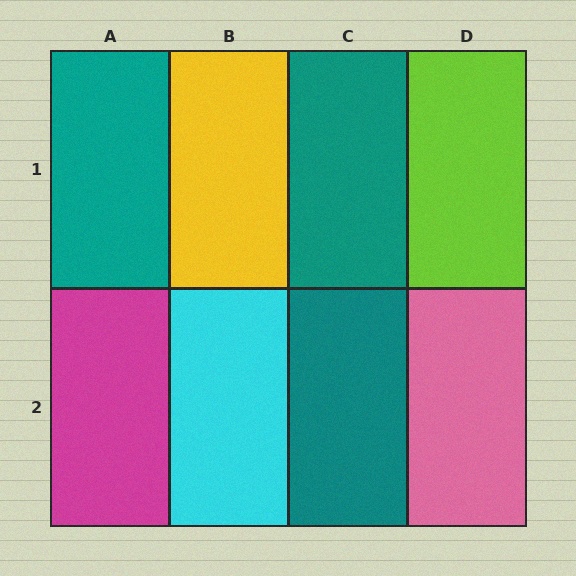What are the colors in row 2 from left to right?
Magenta, cyan, teal, pink.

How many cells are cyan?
1 cell is cyan.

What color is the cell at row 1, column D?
Lime.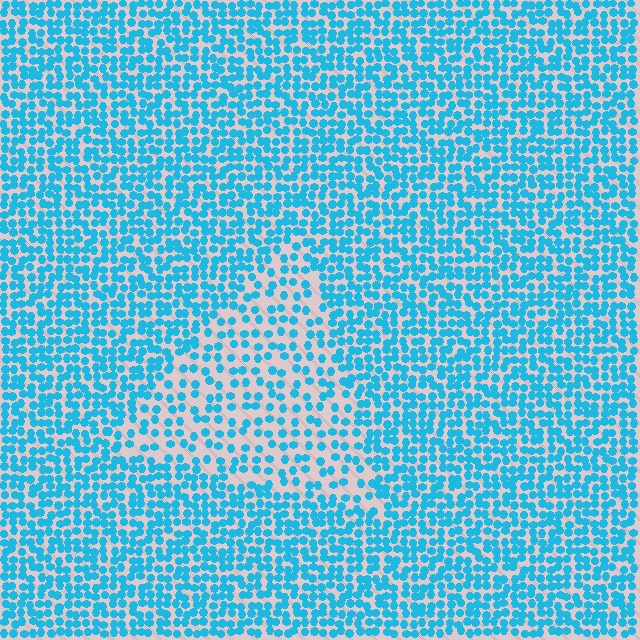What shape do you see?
I see a triangle.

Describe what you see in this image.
The image contains small cyan elements arranged at two different densities. A triangle-shaped region is visible where the elements are less densely packed than the surrounding area.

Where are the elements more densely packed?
The elements are more densely packed outside the triangle boundary.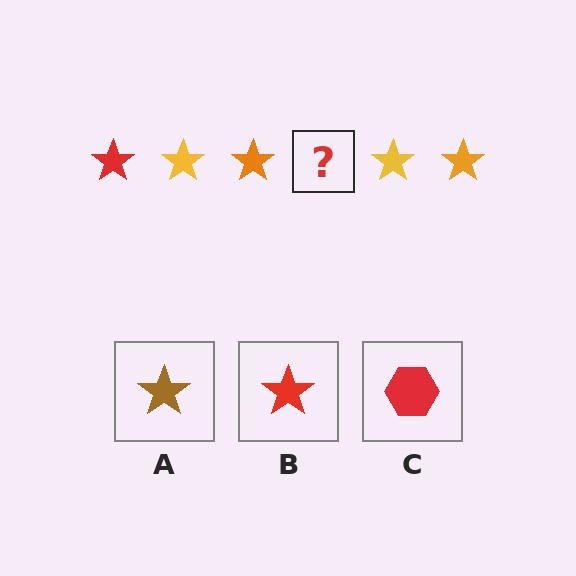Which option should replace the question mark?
Option B.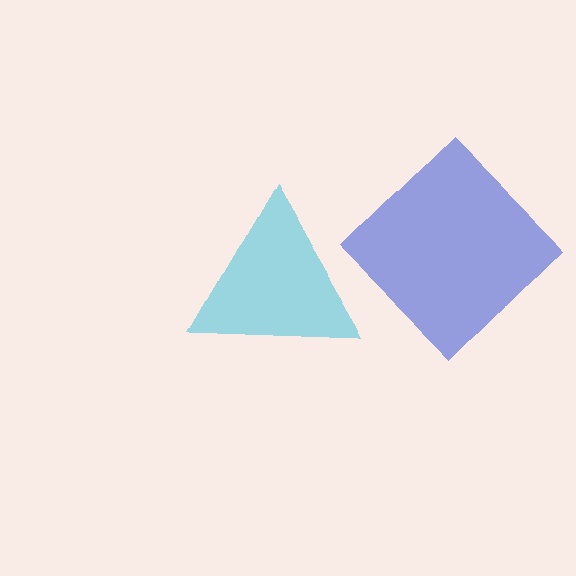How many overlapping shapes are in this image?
There are 2 overlapping shapes in the image.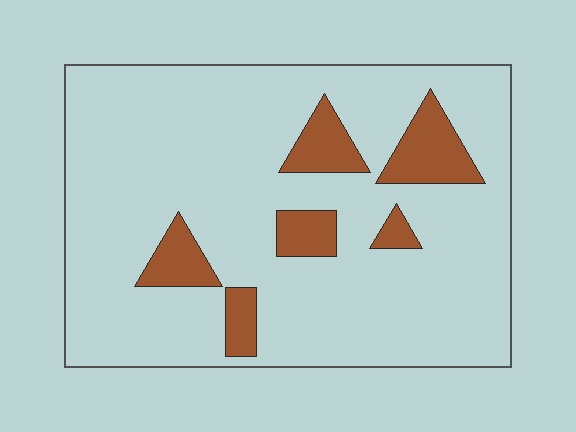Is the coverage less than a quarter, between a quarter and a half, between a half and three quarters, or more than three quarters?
Less than a quarter.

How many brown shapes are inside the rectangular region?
6.